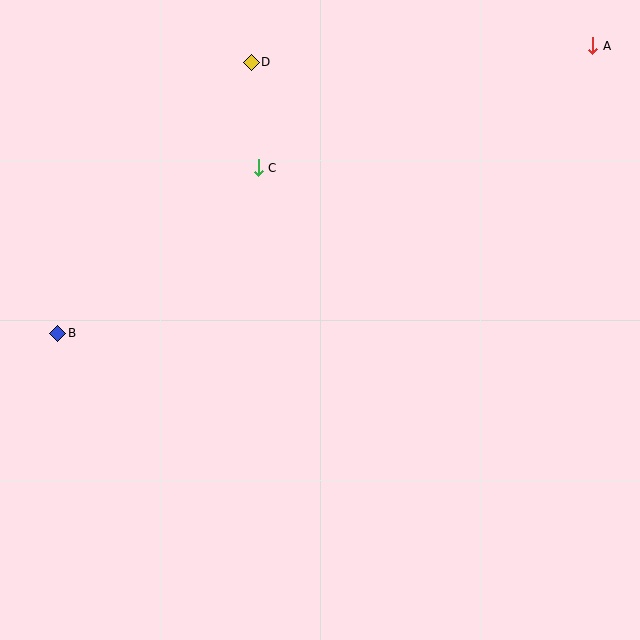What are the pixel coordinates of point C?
Point C is at (258, 168).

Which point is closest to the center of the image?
Point C at (258, 168) is closest to the center.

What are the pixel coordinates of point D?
Point D is at (251, 62).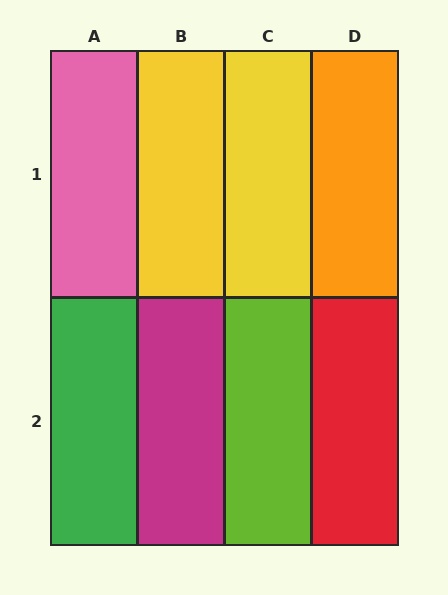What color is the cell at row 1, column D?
Orange.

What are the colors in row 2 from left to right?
Green, magenta, lime, red.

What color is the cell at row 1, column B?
Yellow.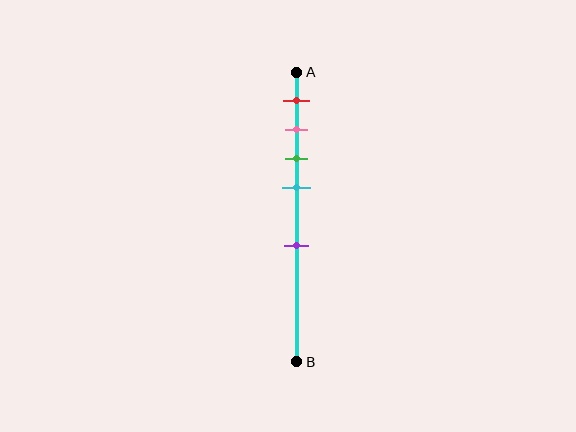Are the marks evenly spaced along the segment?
No, the marks are not evenly spaced.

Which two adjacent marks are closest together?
The pink and green marks are the closest adjacent pair.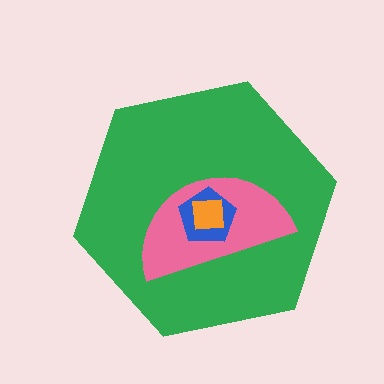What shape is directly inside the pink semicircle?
The blue pentagon.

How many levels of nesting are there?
4.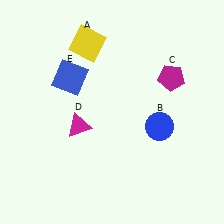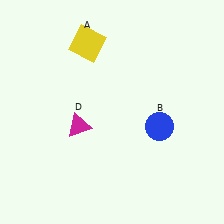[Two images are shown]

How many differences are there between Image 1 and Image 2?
There are 2 differences between the two images.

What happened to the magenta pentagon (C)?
The magenta pentagon (C) was removed in Image 2. It was in the top-right area of Image 1.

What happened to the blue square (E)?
The blue square (E) was removed in Image 2. It was in the top-left area of Image 1.